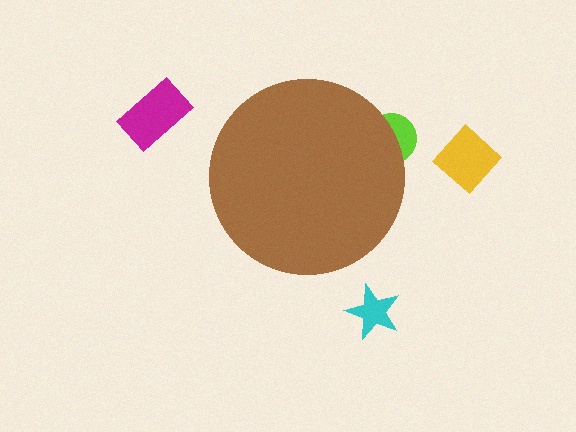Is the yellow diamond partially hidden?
No, the yellow diamond is fully visible.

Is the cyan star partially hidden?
No, the cyan star is fully visible.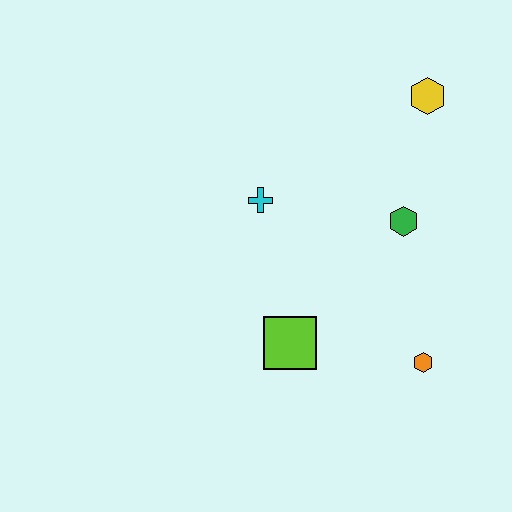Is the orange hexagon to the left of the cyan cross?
No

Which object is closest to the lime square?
The orange hexagon is closest to the lime square.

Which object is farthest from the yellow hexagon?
The lime square is farthest from the yellow hexagon.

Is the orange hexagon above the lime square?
No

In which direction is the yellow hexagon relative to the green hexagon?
The yellow hexagon is above the green hexagon.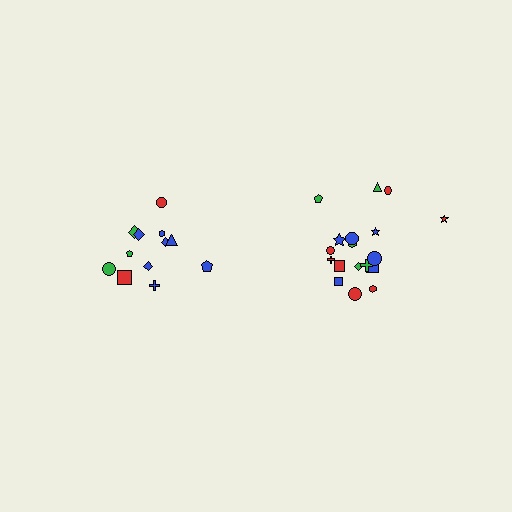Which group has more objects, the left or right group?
The right group.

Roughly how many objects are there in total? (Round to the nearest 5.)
Roughly 30 objects in total.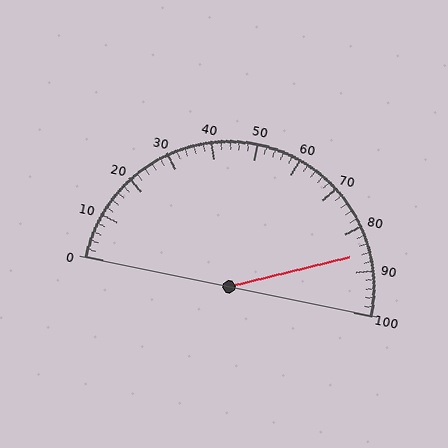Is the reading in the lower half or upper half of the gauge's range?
The reading is in the upper half of the range (0 to 100).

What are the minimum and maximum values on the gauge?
The gauge ranges from 0 to 100.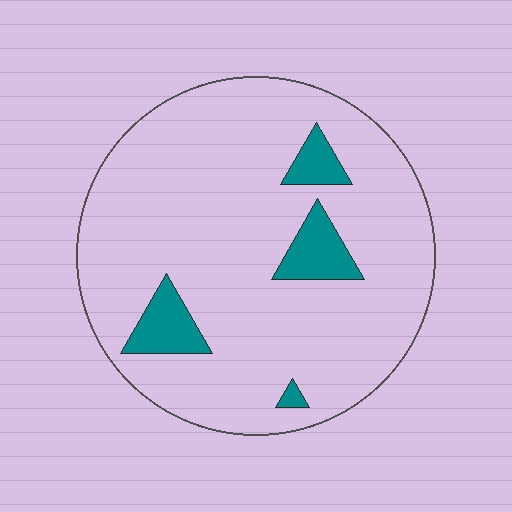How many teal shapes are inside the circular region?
4.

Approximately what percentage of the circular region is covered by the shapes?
Approximately 10%.